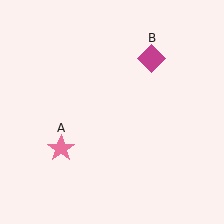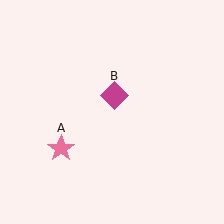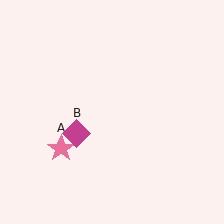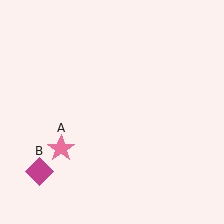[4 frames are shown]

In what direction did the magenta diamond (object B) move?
The magenta diamond (object B) moved down and to the left.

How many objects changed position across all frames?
1 object changed position: magenta diamond (object B).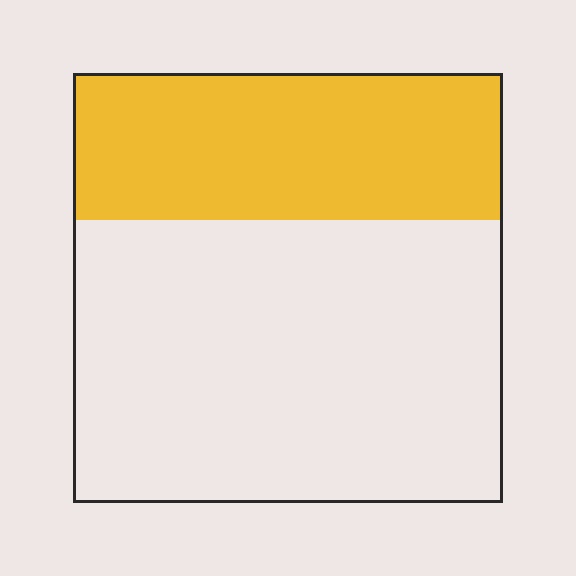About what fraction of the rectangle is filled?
About one third (1/3).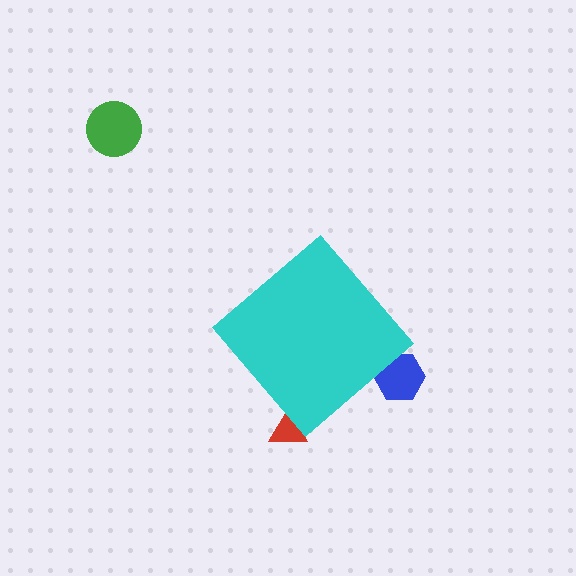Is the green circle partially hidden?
No, the green circle is fully visible.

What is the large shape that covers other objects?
A cyan diamond.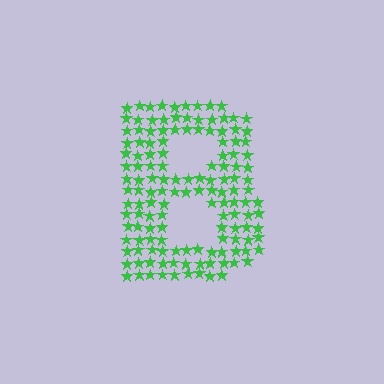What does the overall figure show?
The overall figure shows the letter B.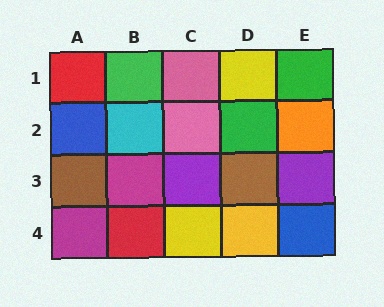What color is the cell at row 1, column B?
Green.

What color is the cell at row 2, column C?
Pink.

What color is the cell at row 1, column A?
Red.